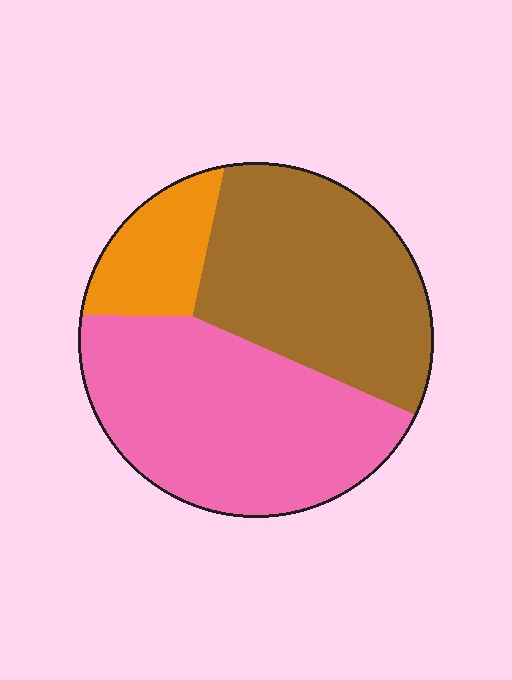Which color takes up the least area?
Orange, at roughly 15%.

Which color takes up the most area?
Pink, at roughly 45%.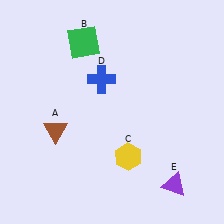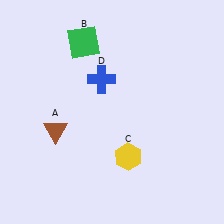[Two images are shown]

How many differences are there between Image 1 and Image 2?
There is 1 difference between the two images.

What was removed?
The purple triangle (E) was removed in Image 2.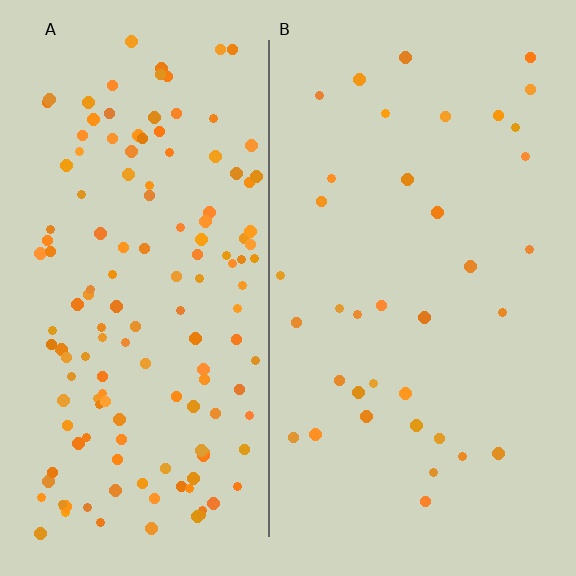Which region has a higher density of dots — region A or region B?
A (the left).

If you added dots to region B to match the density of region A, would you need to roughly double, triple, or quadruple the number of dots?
Approximately quadruple.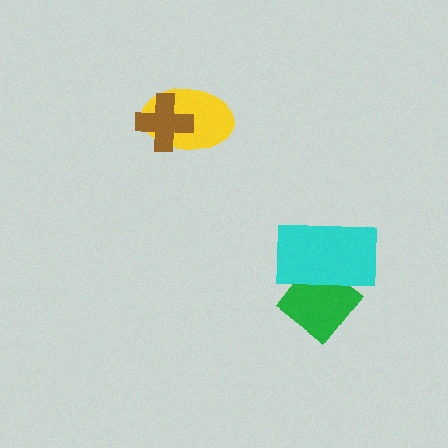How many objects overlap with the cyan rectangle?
1 object overlaps with the cyan rectangle.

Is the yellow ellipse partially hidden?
Yes, it is partially covered by another shape.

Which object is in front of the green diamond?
The cyan rectangle is in front of the green diamond.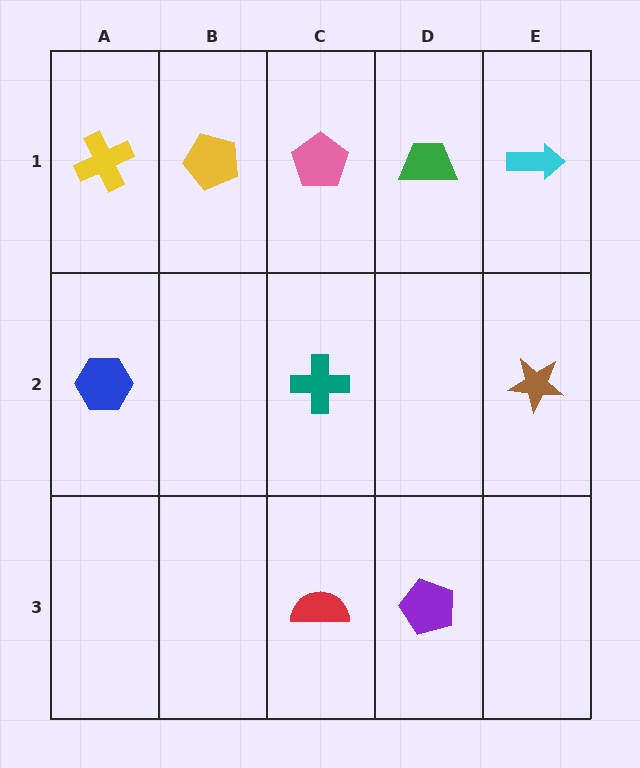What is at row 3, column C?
A red semicircle.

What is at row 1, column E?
A cyan arrow.